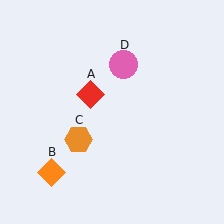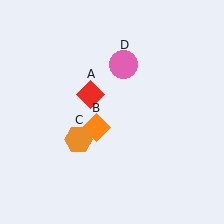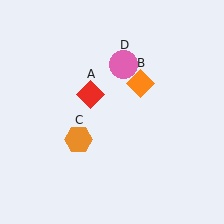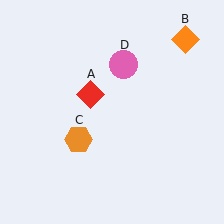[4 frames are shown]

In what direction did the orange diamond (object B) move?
The orange diamond (object B) moved up and to the right.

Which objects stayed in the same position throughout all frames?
Red diamond (object A) and orange hexagon (object C) and pink circle (object D) remained stationary.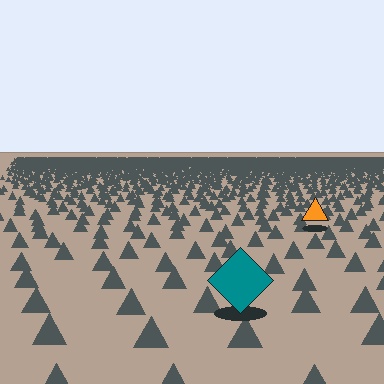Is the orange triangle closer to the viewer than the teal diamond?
No. The teal diamond is closer — you can tell from the texture gradient: the ground texture is coarser near it.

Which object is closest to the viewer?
The teal diamond is closest. The texture marks near it are larger and more spread out.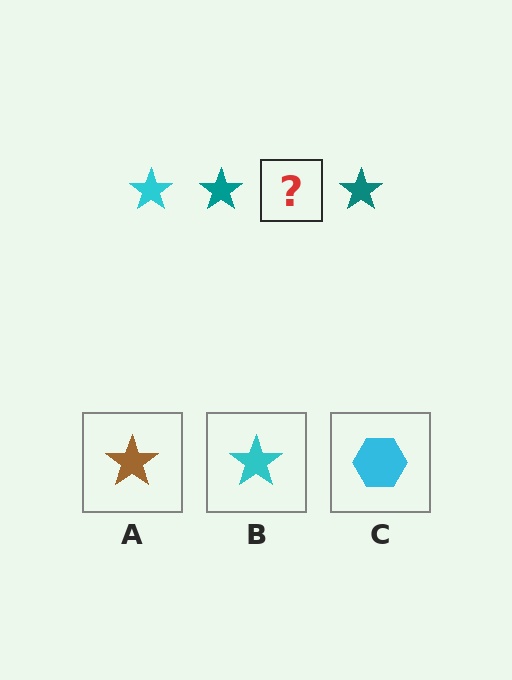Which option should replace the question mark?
Option B.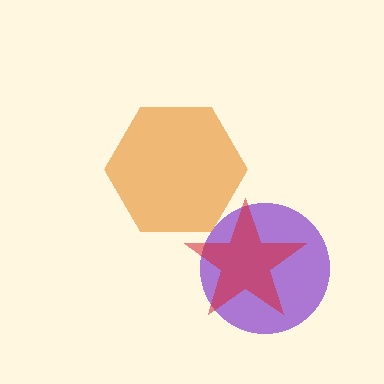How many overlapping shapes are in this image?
There are 3 overlapping shapes in the image.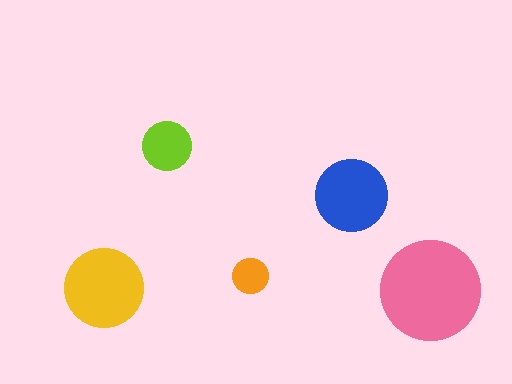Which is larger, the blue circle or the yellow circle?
The yellow one.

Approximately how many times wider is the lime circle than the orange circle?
About 1.5 times wider.